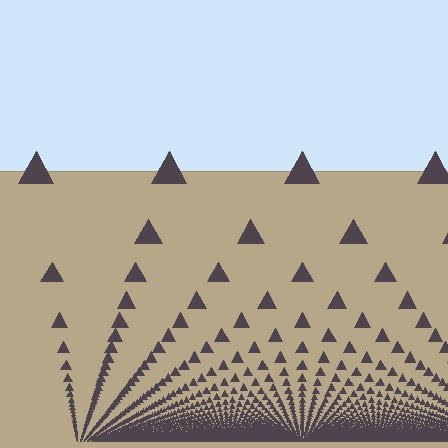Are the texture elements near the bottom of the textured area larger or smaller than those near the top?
Smaller. The gradient is inverted — elements near the bottom are smaller and denser.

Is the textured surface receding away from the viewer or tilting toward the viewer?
The surface appears to tilt toward the viewer. Texture elements get larger and sparser toward the top.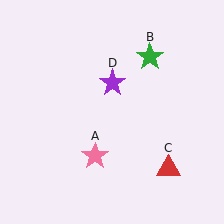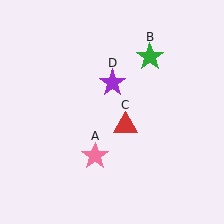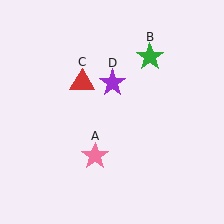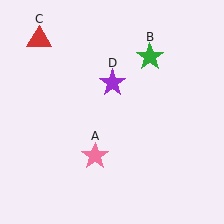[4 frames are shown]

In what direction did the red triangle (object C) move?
The red triangle (object C) moved up and to the left.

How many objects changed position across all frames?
1 object changed position: red triangle (object C).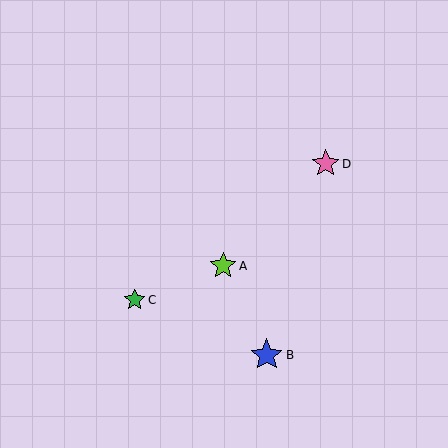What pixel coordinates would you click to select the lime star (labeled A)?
Click at (223, 266) to select the lime star A.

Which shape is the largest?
The blue star (labeled B) is the largest.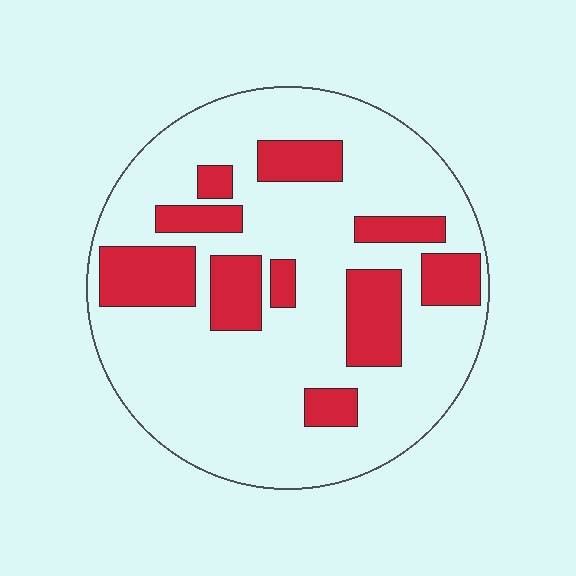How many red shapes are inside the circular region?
10.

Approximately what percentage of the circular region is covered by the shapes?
Approximately 25%.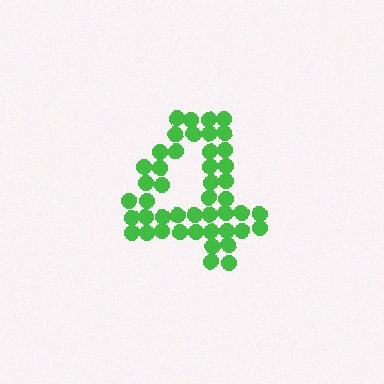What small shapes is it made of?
It is made of small circles.